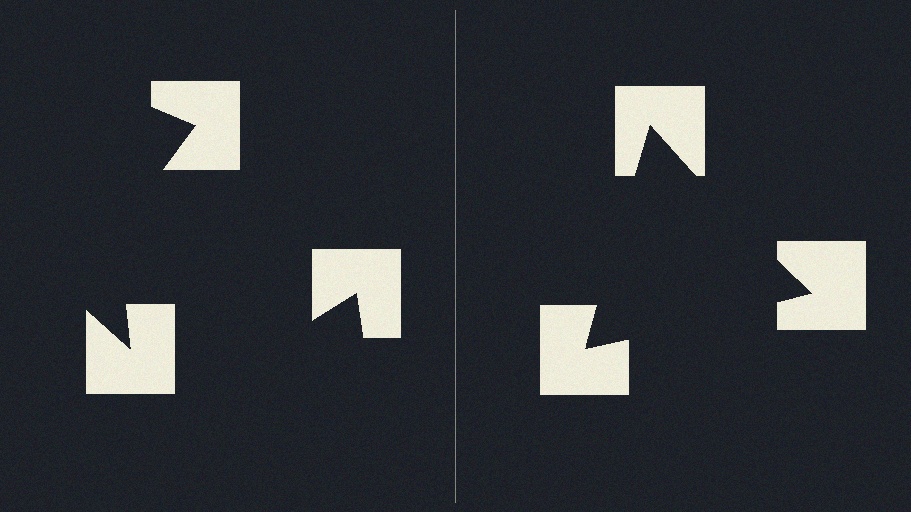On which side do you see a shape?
An illusory triangle appears on the right side. On the left side the wedge cuts are rotated, so no coherent shape forms.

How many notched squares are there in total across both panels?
6 — 3 on each side.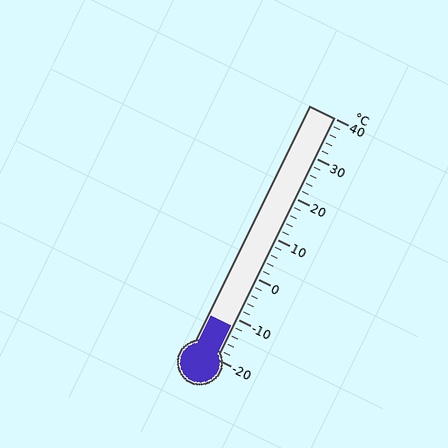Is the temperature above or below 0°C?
The temperature is below 0°C.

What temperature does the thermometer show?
The thermometer shows approximately -12°C.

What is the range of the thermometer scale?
The thermometer scale ranges from -20°C to 40°C.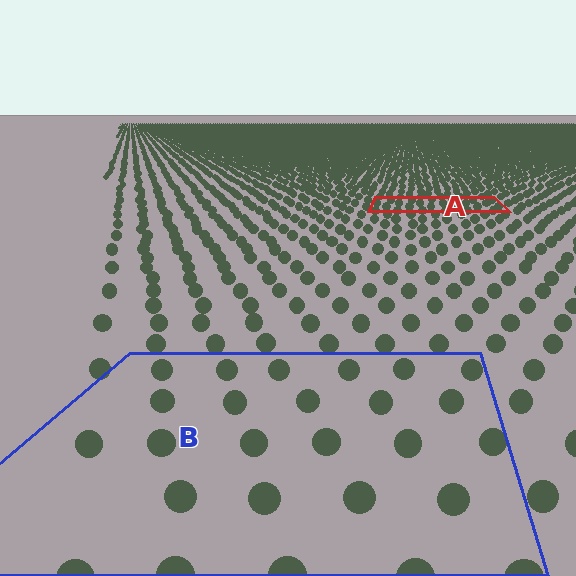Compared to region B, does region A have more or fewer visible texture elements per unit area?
Region A has more texture elements per unit area — they are packed more densely because it is farther away.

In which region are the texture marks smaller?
The texture marks are smaller in region A, because it is farther away.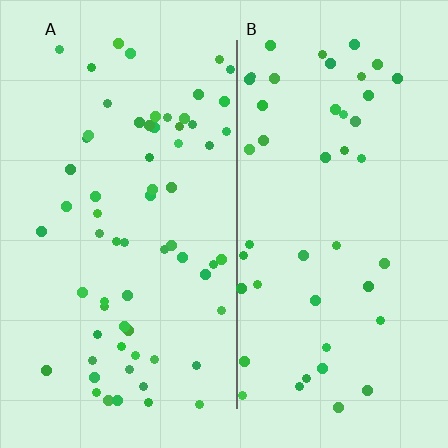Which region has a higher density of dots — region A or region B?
A (the left).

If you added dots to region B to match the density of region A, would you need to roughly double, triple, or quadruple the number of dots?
Approximately double.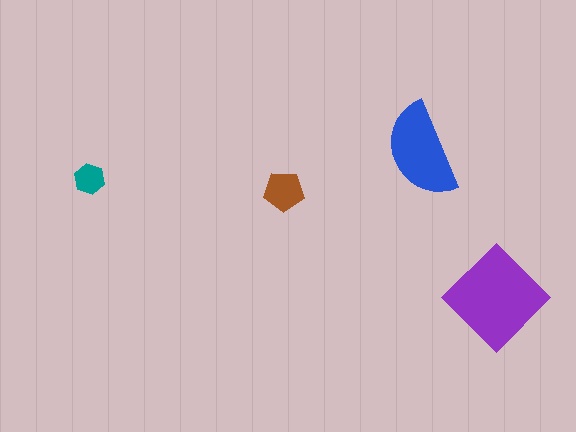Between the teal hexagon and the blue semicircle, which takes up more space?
The blue semicircle.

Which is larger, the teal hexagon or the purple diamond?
The purple diamond.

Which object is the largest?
The purple diamond.